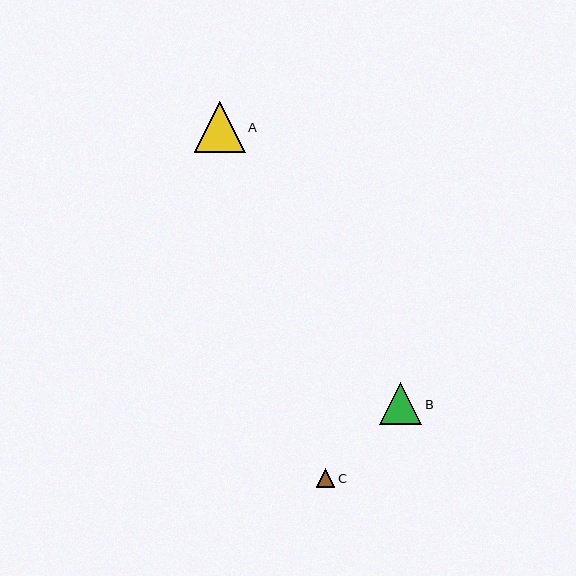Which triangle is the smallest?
Triangle C is the smallest with a size of approximately 19 pixels.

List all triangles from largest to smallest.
From largest to smallest: A, B, C.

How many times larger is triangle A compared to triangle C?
Triangle A is approximately 2.7 times the size of triangle C.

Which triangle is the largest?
Triangle A is the largest with a size of approximately 51 pixels.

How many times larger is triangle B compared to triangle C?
Triangle B is approximately 2.2 times the size of triangle C.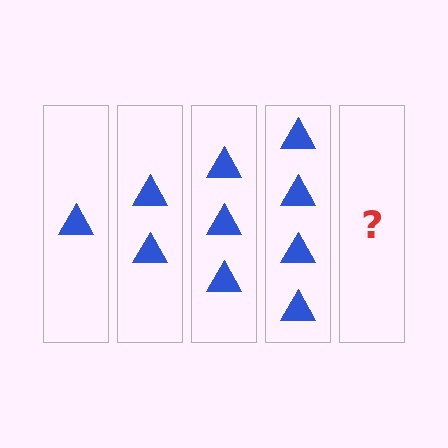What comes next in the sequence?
The next element should be 5 triangles.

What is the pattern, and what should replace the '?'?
The pattern is that each step adds one more triangle. The '?' should be 5 triangles.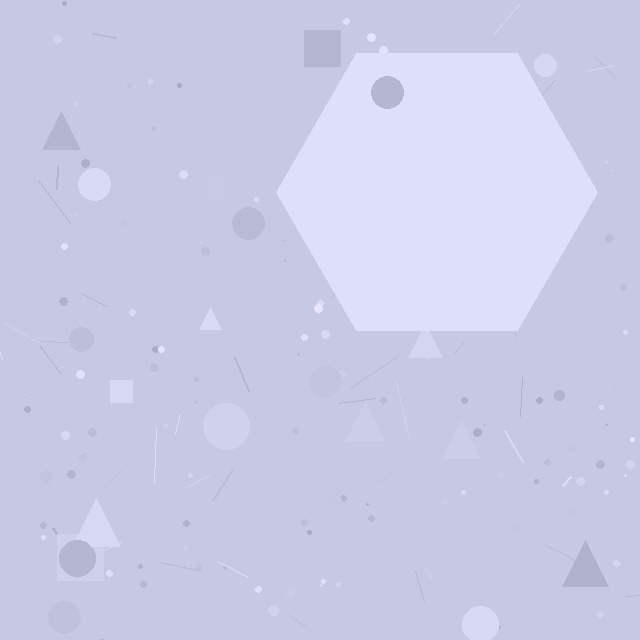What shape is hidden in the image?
A hexagon is hidden in the image.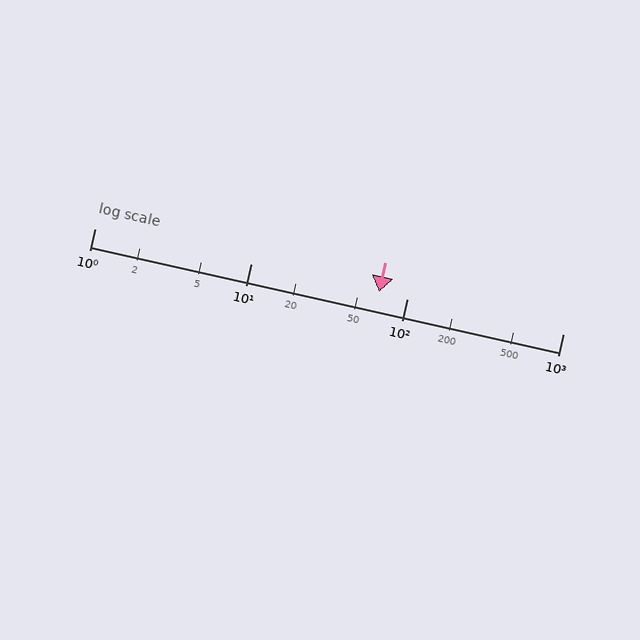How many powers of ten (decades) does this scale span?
The scale spans 3 decades, from 1 to 1000.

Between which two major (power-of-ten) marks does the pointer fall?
The pointer is between 10 and 100.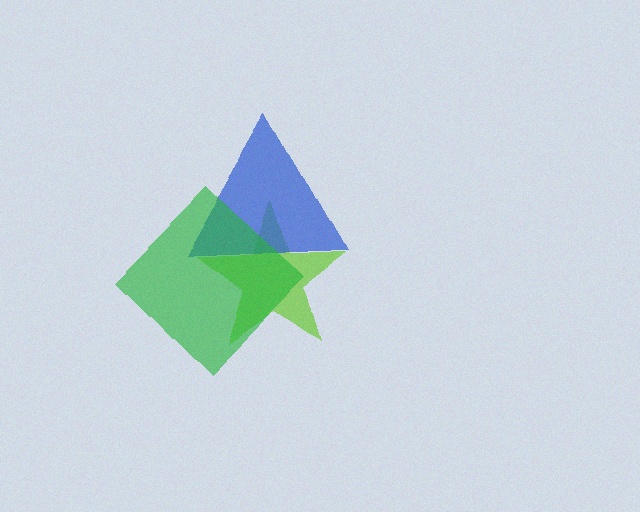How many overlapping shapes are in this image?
There are 3 overlapping shapes in the image.